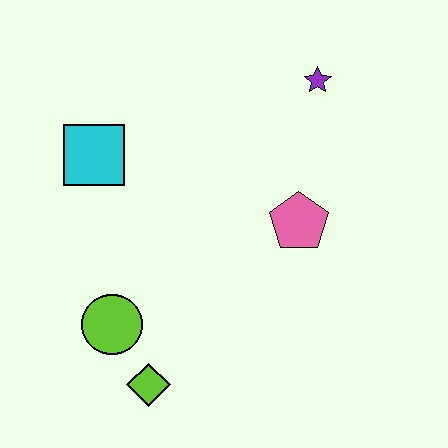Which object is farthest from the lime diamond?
The purple star is farthest from the lime diamond.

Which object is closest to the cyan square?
The lime circle is closest to the cyan square.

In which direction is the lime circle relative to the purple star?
The lime circle is below the purple star.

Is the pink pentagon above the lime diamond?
Yes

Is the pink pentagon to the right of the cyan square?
Yes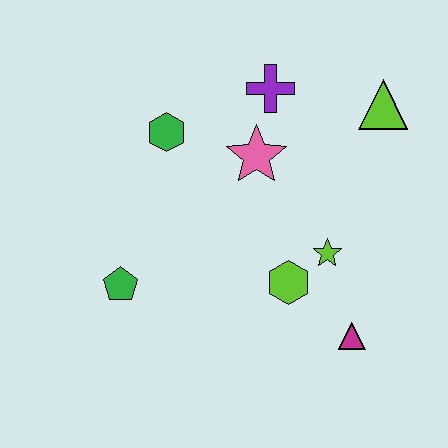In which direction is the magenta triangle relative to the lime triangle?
The magenta triangle is below the lime triangle.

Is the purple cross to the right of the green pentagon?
Yes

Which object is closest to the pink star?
The purple cross is closest to the pink star.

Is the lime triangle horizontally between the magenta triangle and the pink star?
No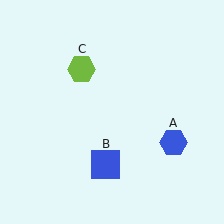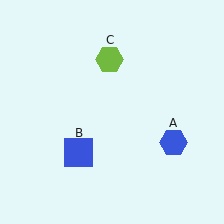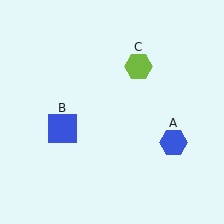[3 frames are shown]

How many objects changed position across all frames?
2 objects changed position: blue square (object B), lime hexagon (object C).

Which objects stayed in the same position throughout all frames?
Blue hexagon (object A) remained stationary.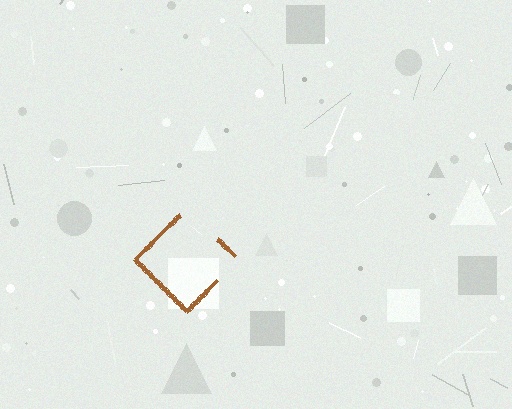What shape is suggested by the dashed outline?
The dashed outline suggests a diamond.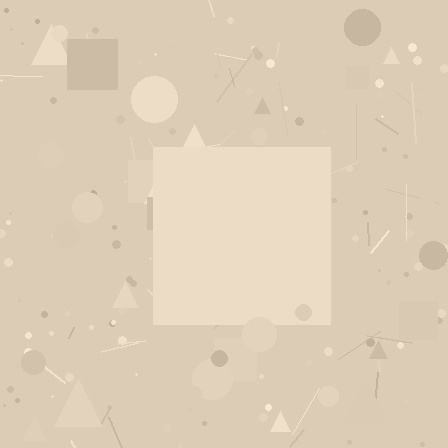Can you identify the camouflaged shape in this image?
The camouflaged shape is a square.